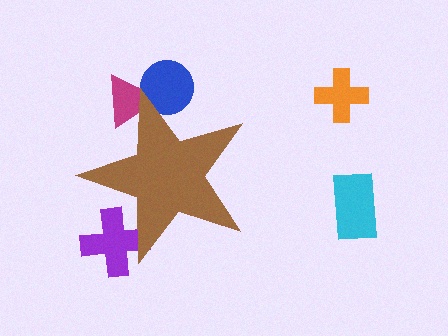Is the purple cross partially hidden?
Yes, the purple cross is partially hidden behind the brown star.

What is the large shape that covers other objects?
A brown star.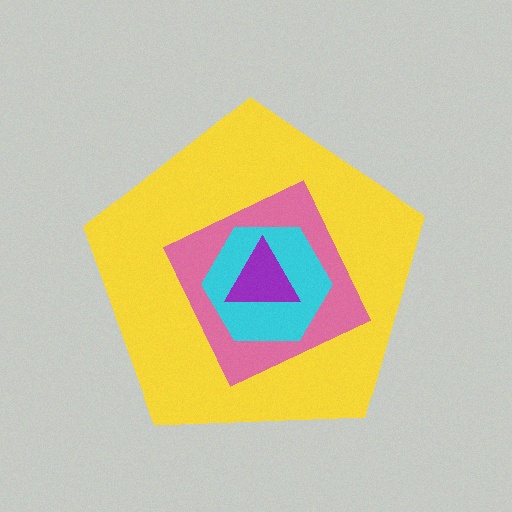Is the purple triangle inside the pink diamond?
Yes.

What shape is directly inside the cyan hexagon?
The purple triangle.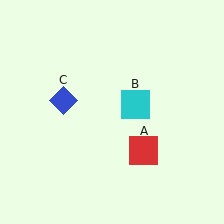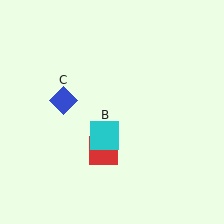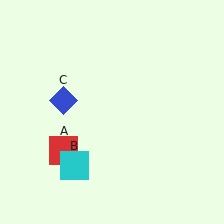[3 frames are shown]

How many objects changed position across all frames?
2 objects changed position: red square (object A), cyan square (object B).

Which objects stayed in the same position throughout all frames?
Blue diamond (object C) remained stationary.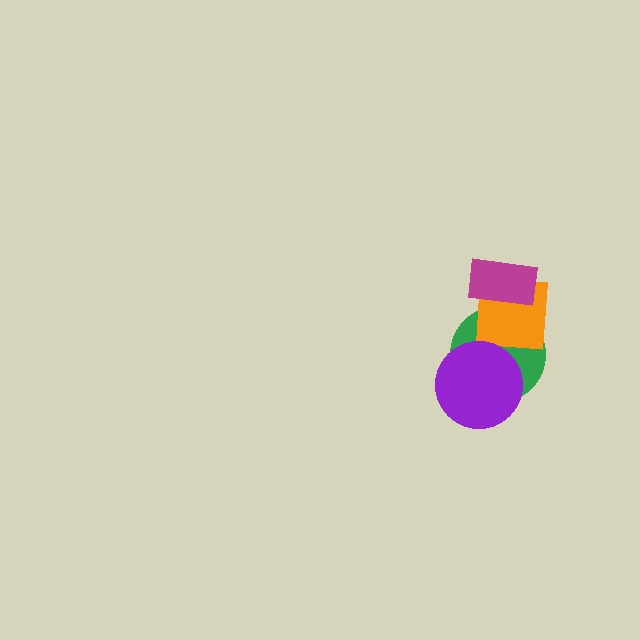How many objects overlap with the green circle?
3 objects overlap with the green circle.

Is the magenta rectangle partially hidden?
No, no other shape covers it.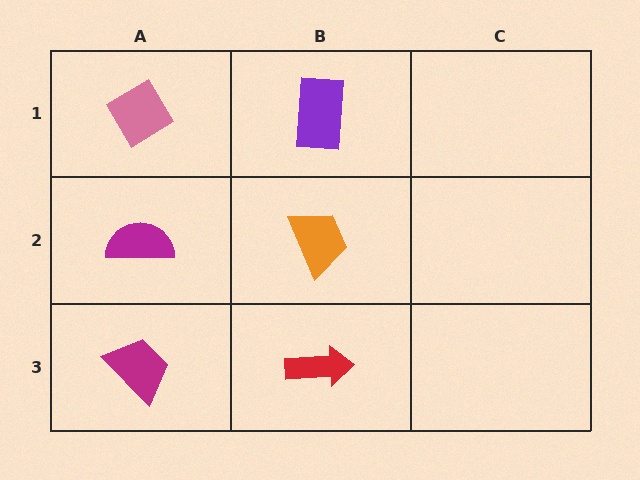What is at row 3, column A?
A magenta trapezoid.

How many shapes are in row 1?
2 shapes.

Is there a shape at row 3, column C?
No, that cell is empty.